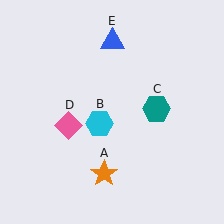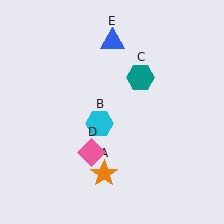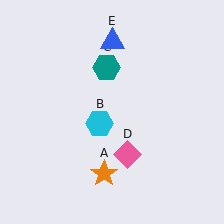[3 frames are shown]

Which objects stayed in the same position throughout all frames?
Orange star (object A) and cyan hexagon (object B) and blue triangle (object E) remained stationary.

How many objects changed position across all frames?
2 objects changed position: teal hexagon (object C), pink diamond (object D).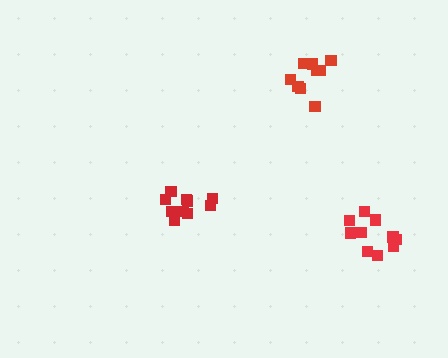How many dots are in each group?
Group 1: 11 dots, Group 2: 10 dots, Group 3: 9 dots (30 total).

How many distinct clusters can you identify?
There are 3 distinct clusters.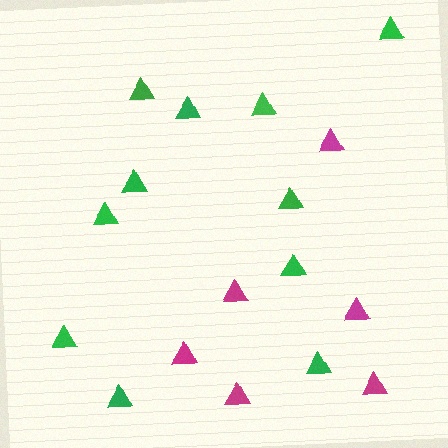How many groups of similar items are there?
There are 2 groups: one group of magenta triangles (6) and one group of green triangles (11).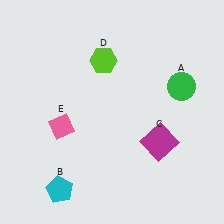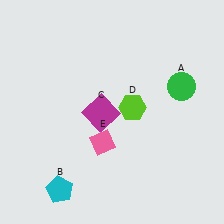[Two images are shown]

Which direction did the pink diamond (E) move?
The pink diamond (E) moved right.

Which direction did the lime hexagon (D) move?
The lime hexagon (D) moved down.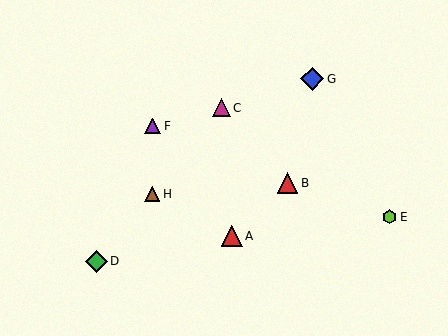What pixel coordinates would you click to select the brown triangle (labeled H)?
Click at (152, 194) to select the brown triangle H.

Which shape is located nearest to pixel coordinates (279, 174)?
The red triangle (labeled B) at (287, 183) is nearest to that location.